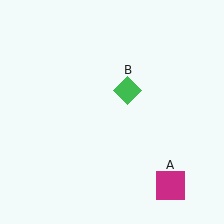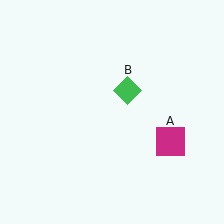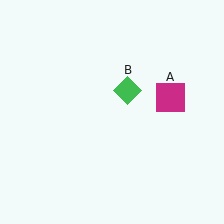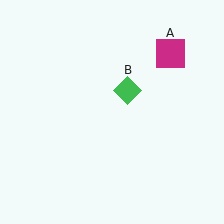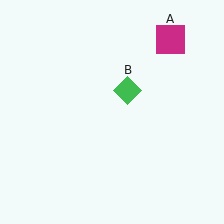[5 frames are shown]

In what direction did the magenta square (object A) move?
The magenta square (object A) moved up.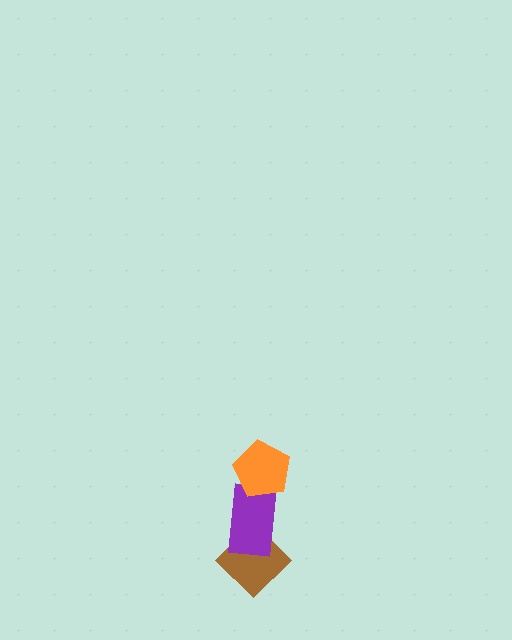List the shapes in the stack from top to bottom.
From top to bottom: the orange pentagon, the purple rectangle, the brown diamond.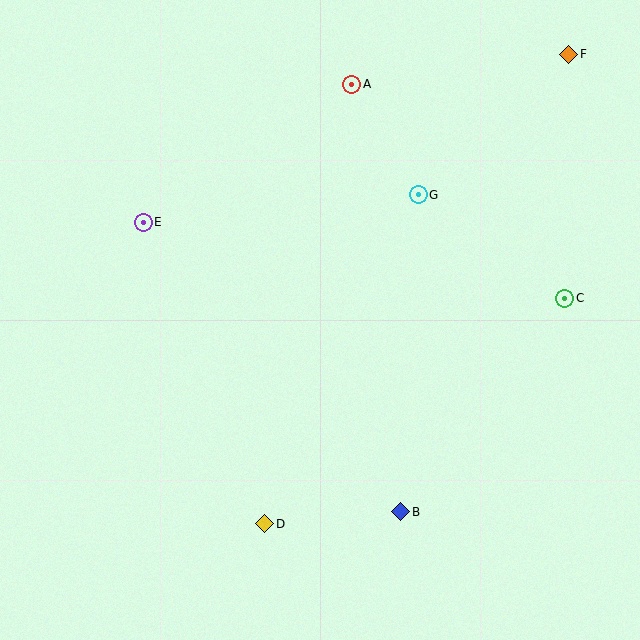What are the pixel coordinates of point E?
Point E is at (143, 222).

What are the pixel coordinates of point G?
Point G is at (418, 195).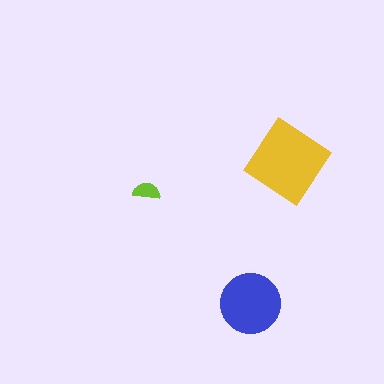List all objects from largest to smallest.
The yellow diamond, the blue circle, the lime semicircle.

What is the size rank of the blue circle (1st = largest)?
2nd.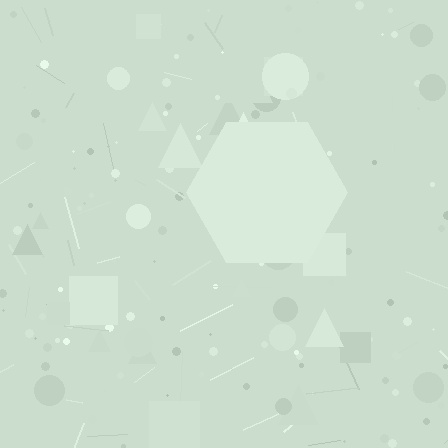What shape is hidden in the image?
A hexagon is hidden in the image.